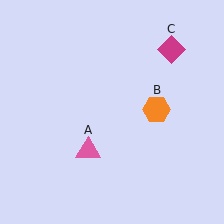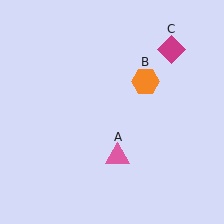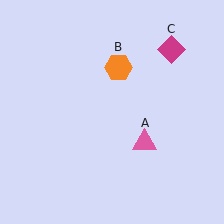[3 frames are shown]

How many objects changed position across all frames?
2 objects changed position: pink triangle (object A), orange hexagon (object B).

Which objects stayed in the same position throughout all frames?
Magenta diamond (object C) remained stationary.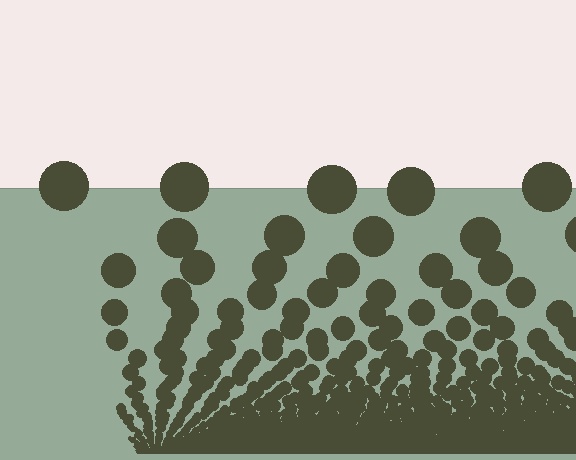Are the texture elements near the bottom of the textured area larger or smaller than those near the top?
Smaller. The gradient is inverted — elements near the bottom are smaller and denser.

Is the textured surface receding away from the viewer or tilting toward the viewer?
The surface appears to tilt toward the viewer. Texture elements get larger and sparser toward the top.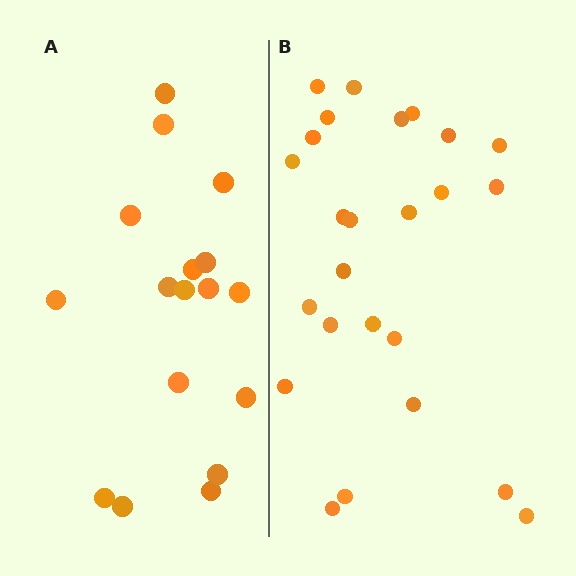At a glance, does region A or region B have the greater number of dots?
Region B (the right region) has more dots.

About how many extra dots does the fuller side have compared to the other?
Region B has roughly 8 or so more dots than region A.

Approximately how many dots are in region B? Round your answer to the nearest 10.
About 20 dots. (The exact count is 25, which rounds to 20.)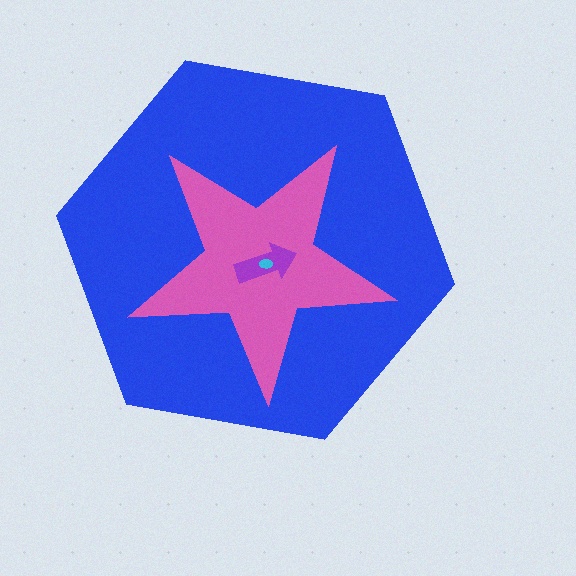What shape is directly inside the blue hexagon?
The pink star.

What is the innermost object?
The cyan ellipse.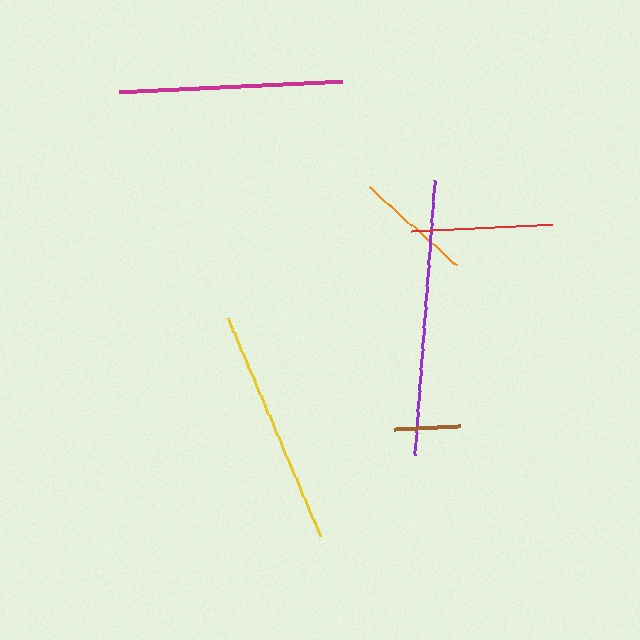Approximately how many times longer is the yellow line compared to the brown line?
The yellow line is approximately 3.6 times the length of the brown line.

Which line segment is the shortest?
The brown line is the shortest at approximately 65 pixels.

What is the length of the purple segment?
The purple segment is approximately 274 pixels long.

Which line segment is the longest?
The purple line is the longest at approximately 274 pixels.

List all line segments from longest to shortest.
From longest to shortest: purple, yellow, magenta, red, orange, brown.